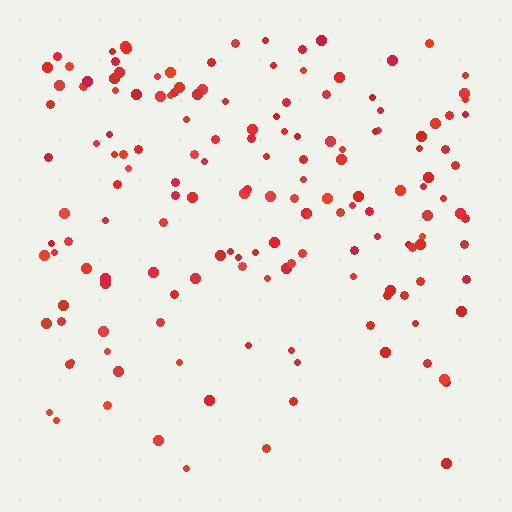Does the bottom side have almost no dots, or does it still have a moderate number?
Still a moderate number, just noticeably fewer than the top.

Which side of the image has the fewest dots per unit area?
The bottom.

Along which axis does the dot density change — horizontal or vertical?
Vertical.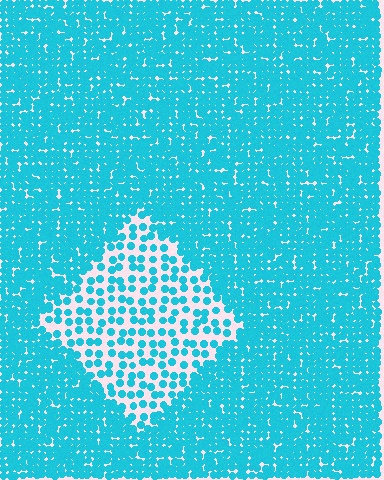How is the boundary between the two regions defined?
The boundary is defined by a change in element density (approximately 2.6x ratio). All elements are the same color, size, and shape.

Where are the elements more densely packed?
The elements are more densely packed outside the diamond boundary.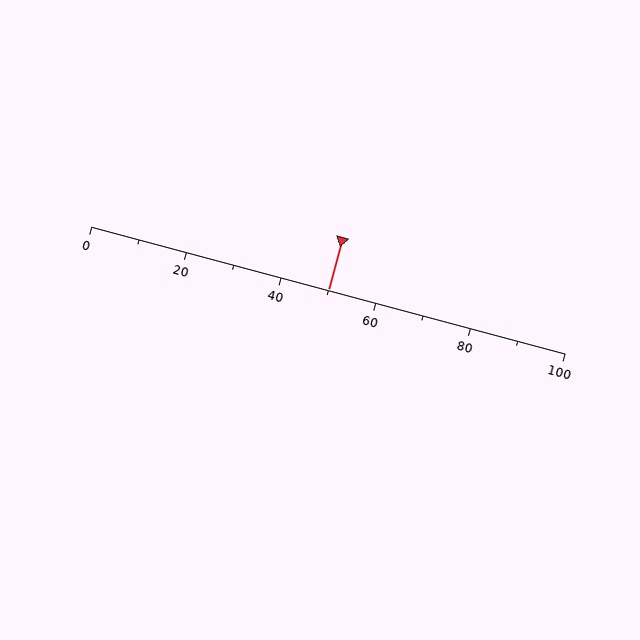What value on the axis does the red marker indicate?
The marker indicates approximately 50.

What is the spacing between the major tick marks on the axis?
The major ticks are spaced 20 apart.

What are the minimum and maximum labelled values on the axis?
The axis runs from 0 to 100.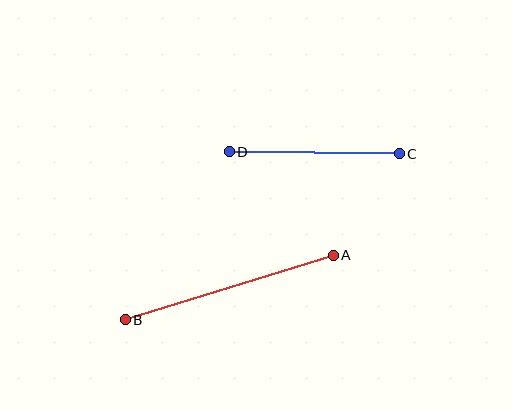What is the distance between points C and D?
The distance is approximately 170 pixels.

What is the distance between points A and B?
The distance is approximately 218 pixels.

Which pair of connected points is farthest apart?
Points A and B are farthest apart.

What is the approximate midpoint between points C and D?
The midpoint is at approximately (314, 153) pixels.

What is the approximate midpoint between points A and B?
The midpoint is at approximately (229, 288) pixels.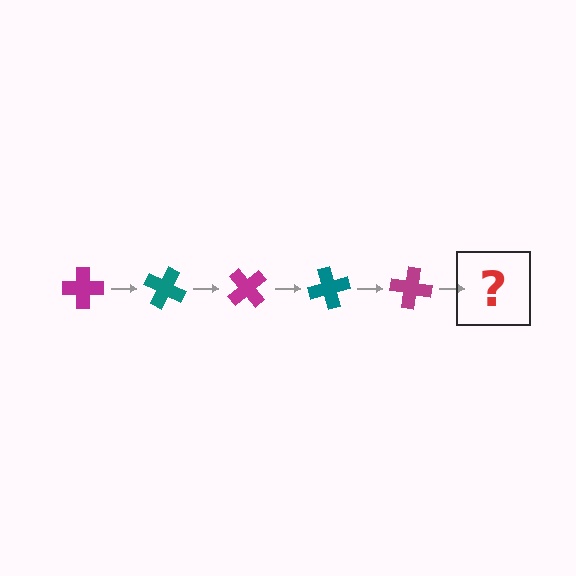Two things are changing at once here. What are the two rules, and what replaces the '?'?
The two rules are that it rotates 25 degrees each step and the color cycles through magenta and teal. The '?' should be a teal cross, rotated 125 degrees from the start.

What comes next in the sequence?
The next element should be a teal cross, rotated 125 degrees from the start.